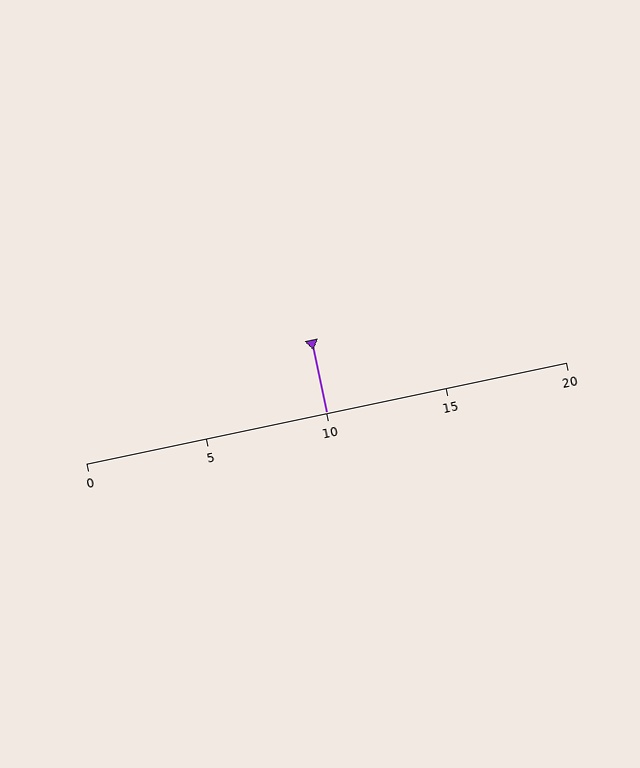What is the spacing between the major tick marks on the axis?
The major ticks are spaced 5 apart.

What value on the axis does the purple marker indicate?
The marker indicates approximately 10.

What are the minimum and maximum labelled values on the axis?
The axis runs from 0 to 20.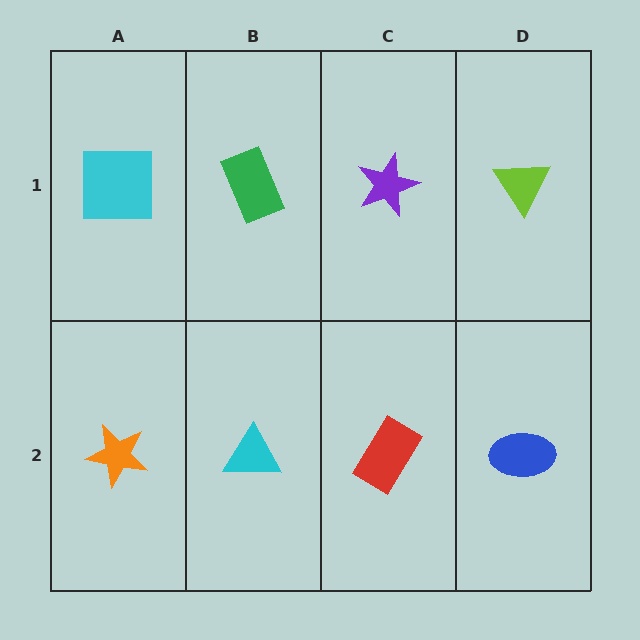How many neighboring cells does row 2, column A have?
2.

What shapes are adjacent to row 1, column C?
A red rectangle (row 2, column C), a green rectangle (row 1, column B), a lime triangle (row 1, column D).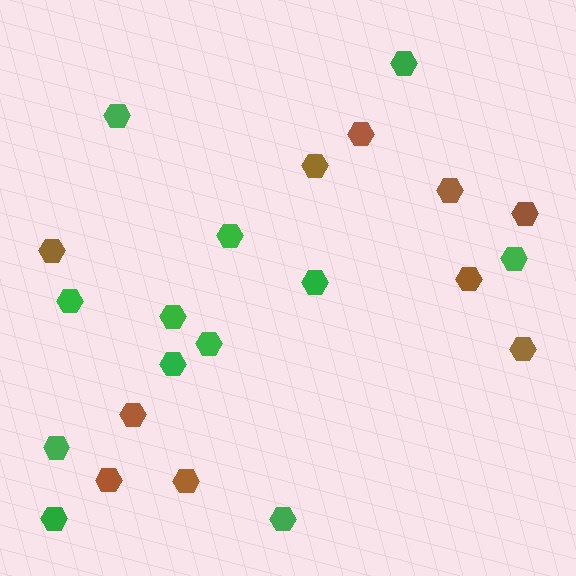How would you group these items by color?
There are 2 groups: one group of green hexagons (12) and one group of brown hexagons (10).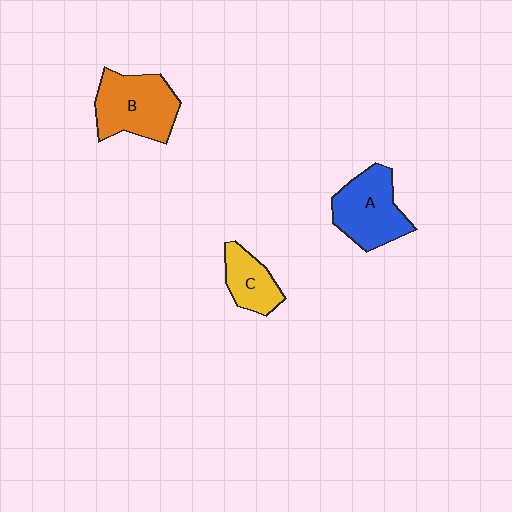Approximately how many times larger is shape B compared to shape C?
Approximately 1.7 times.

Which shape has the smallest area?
Shape C (yellow).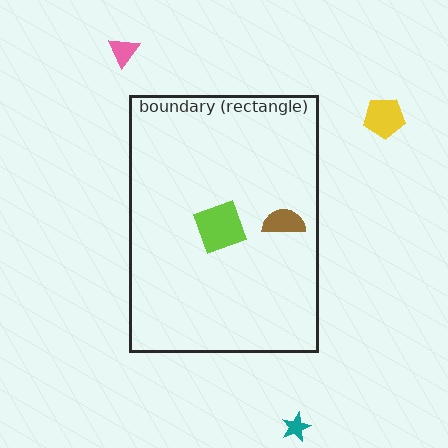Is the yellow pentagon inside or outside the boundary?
Outside.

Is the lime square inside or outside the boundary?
Inside.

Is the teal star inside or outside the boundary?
Outside.